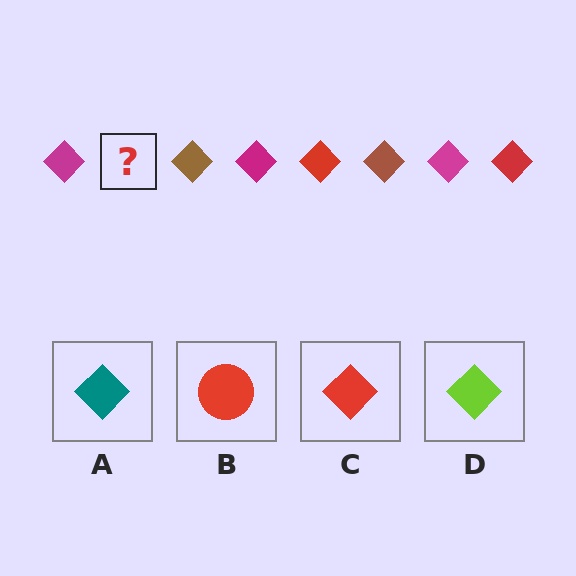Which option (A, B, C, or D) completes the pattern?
C.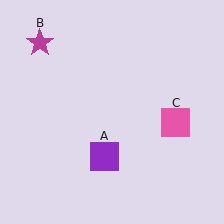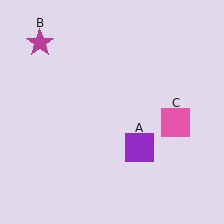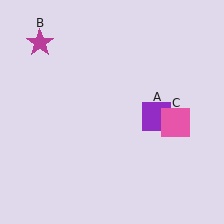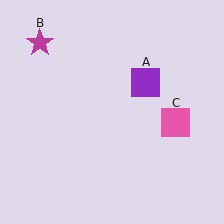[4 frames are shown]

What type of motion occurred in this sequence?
The purple square (object A) rotated counterclockwise around the center of the scene.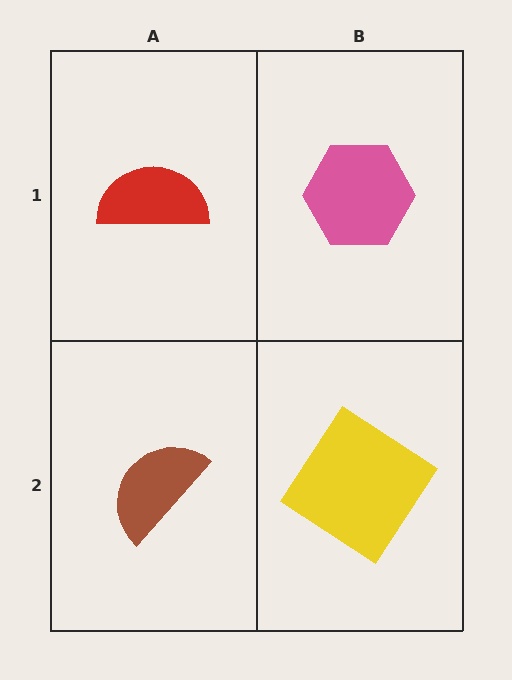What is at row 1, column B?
A pink hexagon.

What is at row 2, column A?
A brown semicircle.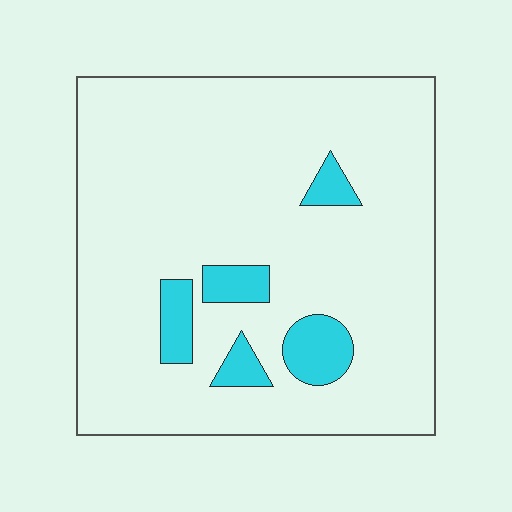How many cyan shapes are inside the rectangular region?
5.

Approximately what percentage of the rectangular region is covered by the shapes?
Approximately 10%.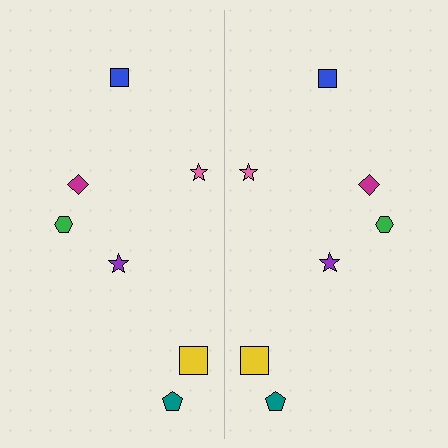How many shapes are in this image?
There are 14 shapes in this image.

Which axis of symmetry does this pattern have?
The pattern has a vertical axis of symmetry running through the center of the image.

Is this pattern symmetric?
Yes, this pattern has bilateral (reflection) symmetry.